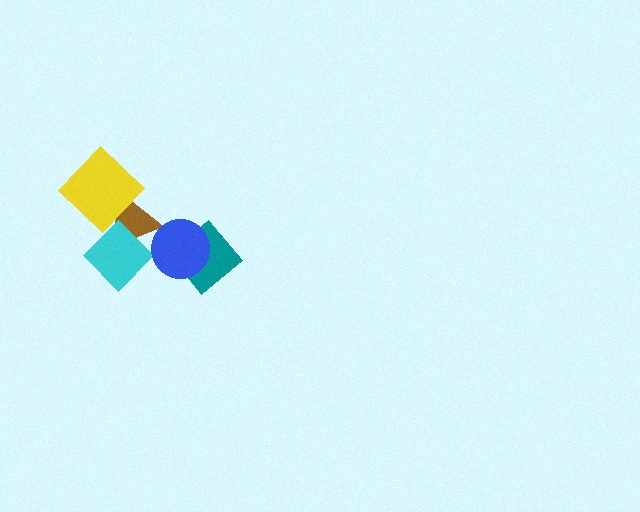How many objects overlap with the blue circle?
1 object overlaps with the blue circle.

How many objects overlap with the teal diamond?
1 object overlaps with the teal diamond.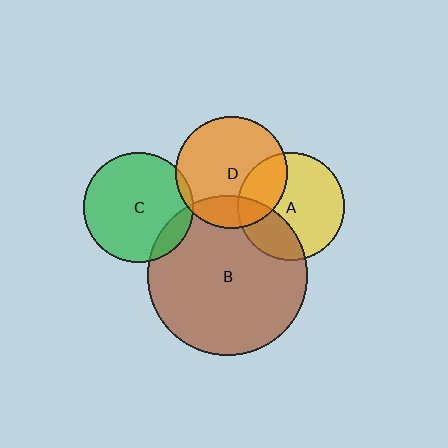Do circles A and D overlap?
Yes.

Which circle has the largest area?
Circle B (brown).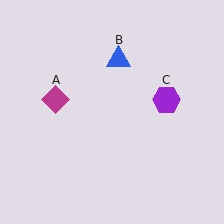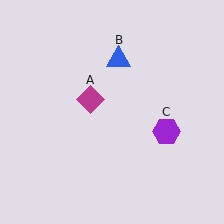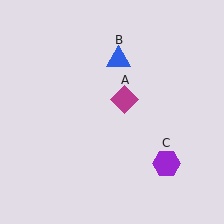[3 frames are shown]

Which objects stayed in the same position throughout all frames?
Blue triangle (object B) remained stationary.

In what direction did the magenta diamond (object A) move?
The magenta diamond (object A) moved right.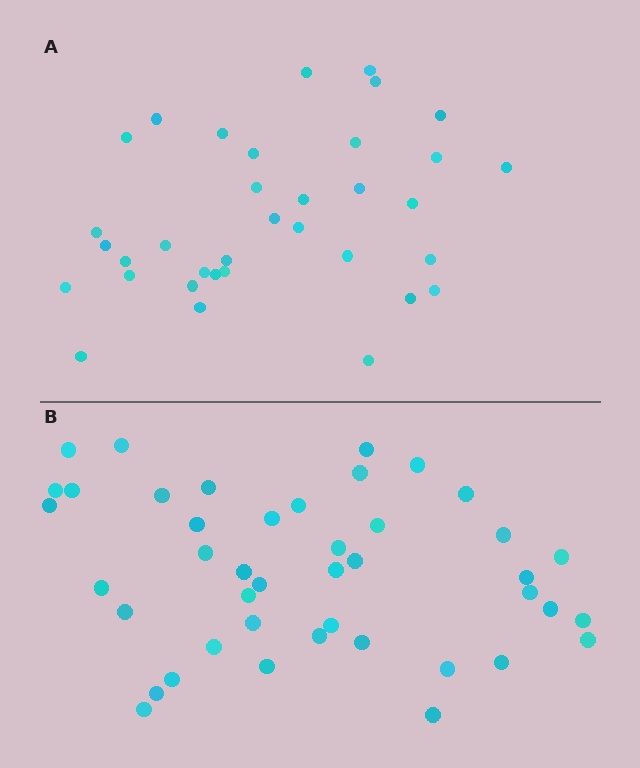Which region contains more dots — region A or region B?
Region B (the bottom region) has more dots.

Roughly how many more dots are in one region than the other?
Region B has roughly 8 or so more dots than region A.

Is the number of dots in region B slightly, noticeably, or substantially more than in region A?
Region B has only slightly more — the two regions are fairly close. The ratio is roughly 1.2 to 1.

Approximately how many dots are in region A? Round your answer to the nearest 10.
About 40 dots. (The exact count is 35, which rounds to 40.)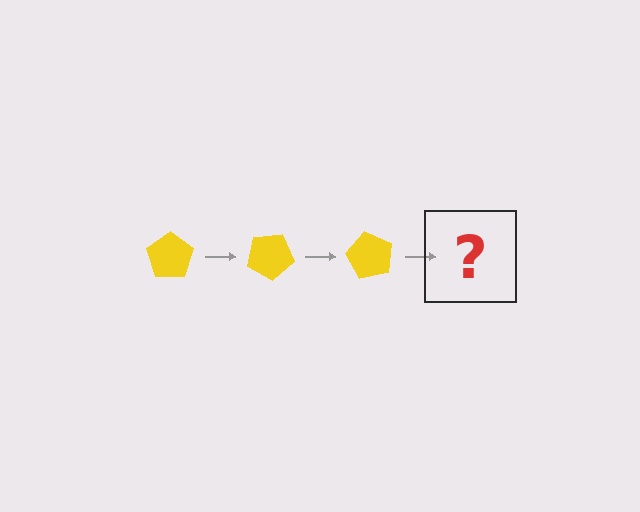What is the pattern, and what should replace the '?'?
The pattern is that the pentagon rotates 30 degrees each step. The '?' should be a yellow pentagon rotated 90 degrees.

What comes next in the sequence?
The next element should be a yellow pentagon rotated 90 degrees.